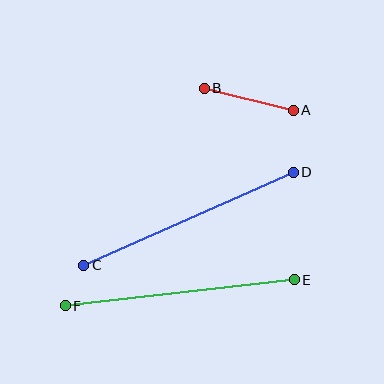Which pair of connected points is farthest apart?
Points E and F are farthest apart.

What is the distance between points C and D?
The distance is approximately 229 pixels.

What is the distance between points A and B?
The distance is approximately 92 pixels.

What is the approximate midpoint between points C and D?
The midpoint is at approximately (189, 219) pixels.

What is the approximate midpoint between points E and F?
The midpoint is at approximately (180, 293) pixels.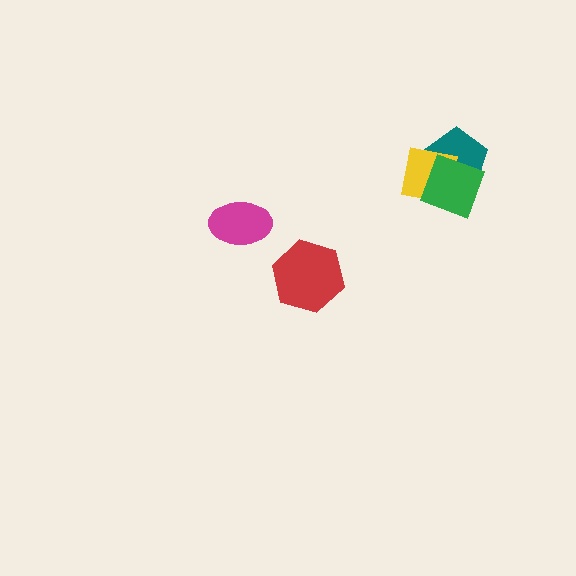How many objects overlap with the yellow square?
2 objects overlap with the yellow square.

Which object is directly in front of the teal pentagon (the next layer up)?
The yellow square is directly in front of the teal pentagon.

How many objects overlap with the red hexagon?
0 objects overlap with the red hexagon.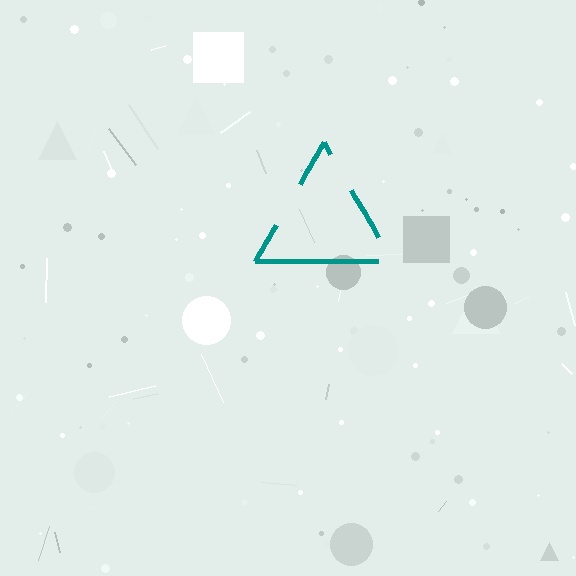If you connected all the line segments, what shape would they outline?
They would outline a triangle.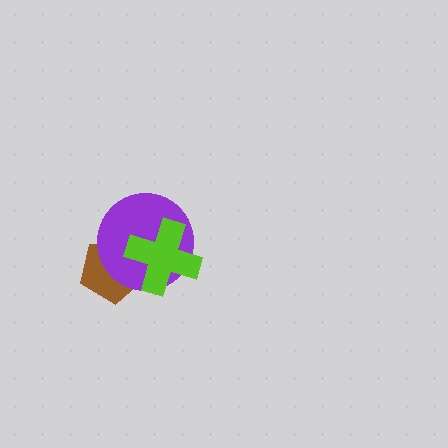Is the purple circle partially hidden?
Yes, it is partially covered by another shape.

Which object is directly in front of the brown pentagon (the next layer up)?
The purple circle is directly in front of the brown pentagon.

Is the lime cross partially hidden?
No, no other shape covers it.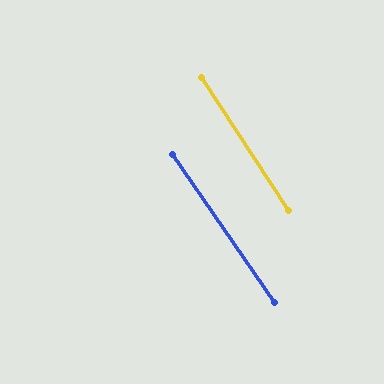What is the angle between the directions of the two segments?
Approximately 2 degrees.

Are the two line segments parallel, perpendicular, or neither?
Parallel — their directions differ by only 1.6°.